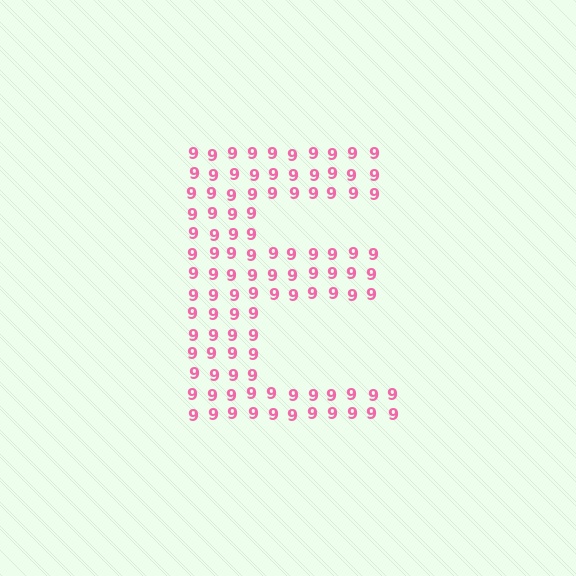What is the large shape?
The large shape is the letter E.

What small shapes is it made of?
It is made of small digit 9's.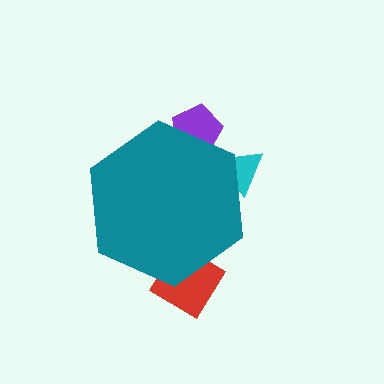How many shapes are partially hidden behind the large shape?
3 shapes are partially hidden.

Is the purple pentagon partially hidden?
Yes, the purple pentagon is partially hidden behind the teal hexagon.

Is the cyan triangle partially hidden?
Yes, the cyan triangle is partially hidden behind the teal hexagon.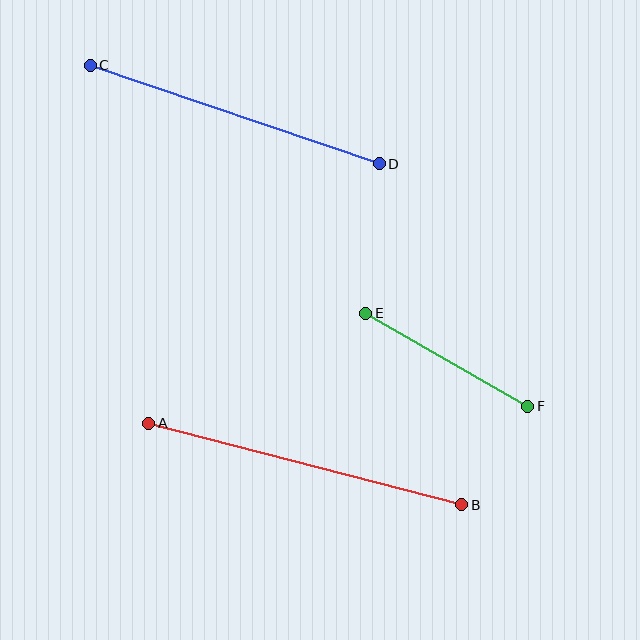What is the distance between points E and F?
The distance is approximately 187 pixels.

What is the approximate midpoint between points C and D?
The midpoint is at approximately (235, 114) pixels.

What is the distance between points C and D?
The distance is approximately 305 pixels.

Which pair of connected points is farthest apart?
Points A and B are farthest apart.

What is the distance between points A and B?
The distance is approximately 324 pixels.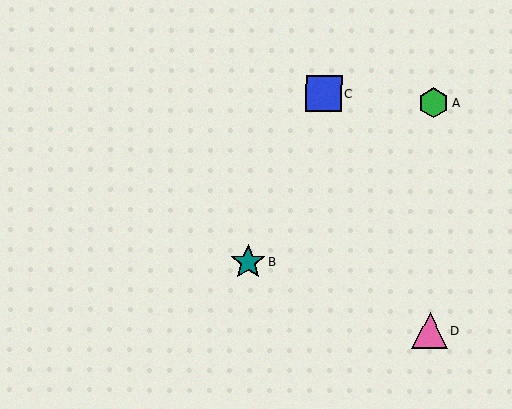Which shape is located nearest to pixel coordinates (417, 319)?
The pink triangle (labeled D) at (430, 330) is nearest to that location.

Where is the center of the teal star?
The center of the teal star is at (248, 262).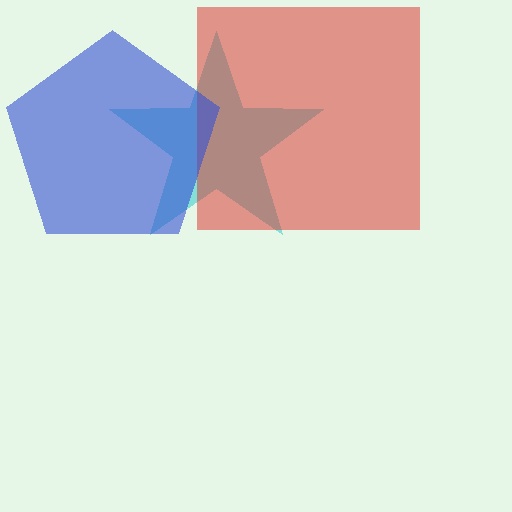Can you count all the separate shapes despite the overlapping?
Yes, there are 3 separate shapes.